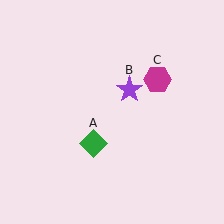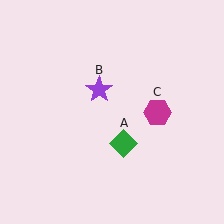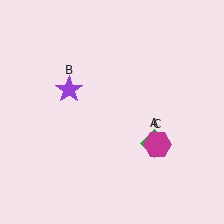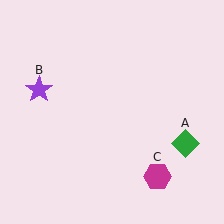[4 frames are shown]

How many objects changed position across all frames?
3 objects changed position: green diamond (object A), purple star (object B), magenta hexagon (object C).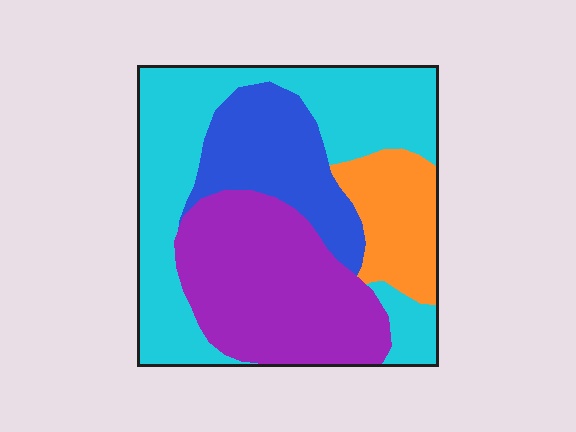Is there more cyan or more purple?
Cyan.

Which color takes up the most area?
Cyan, at roughly 40%.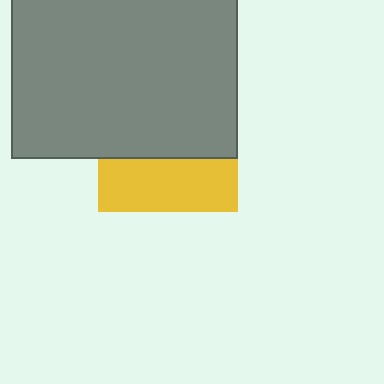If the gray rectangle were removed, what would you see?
You would see the complete yellow square.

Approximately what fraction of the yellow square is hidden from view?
Roughly 63% of the yellow square is hidden behind the gray rectangle.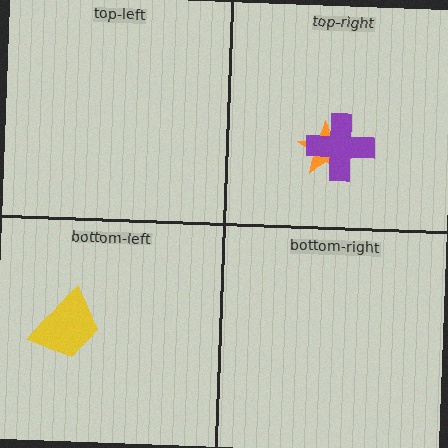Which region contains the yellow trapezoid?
The bottom-left region.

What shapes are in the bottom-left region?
The yellow trapezoid.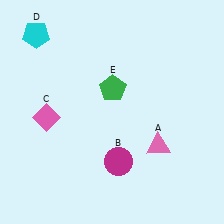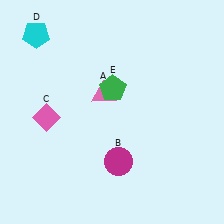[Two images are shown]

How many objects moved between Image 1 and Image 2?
1 object moved between the two images.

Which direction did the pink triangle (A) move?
The pink triangle (A) moved left.